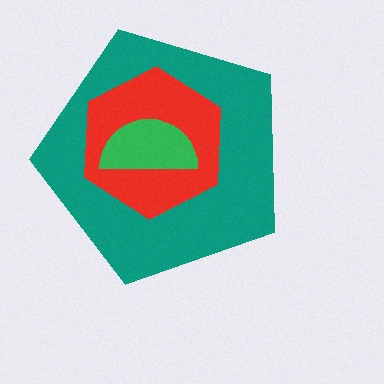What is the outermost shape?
The teal pentagon.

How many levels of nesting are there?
3.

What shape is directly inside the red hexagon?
The green semicircle.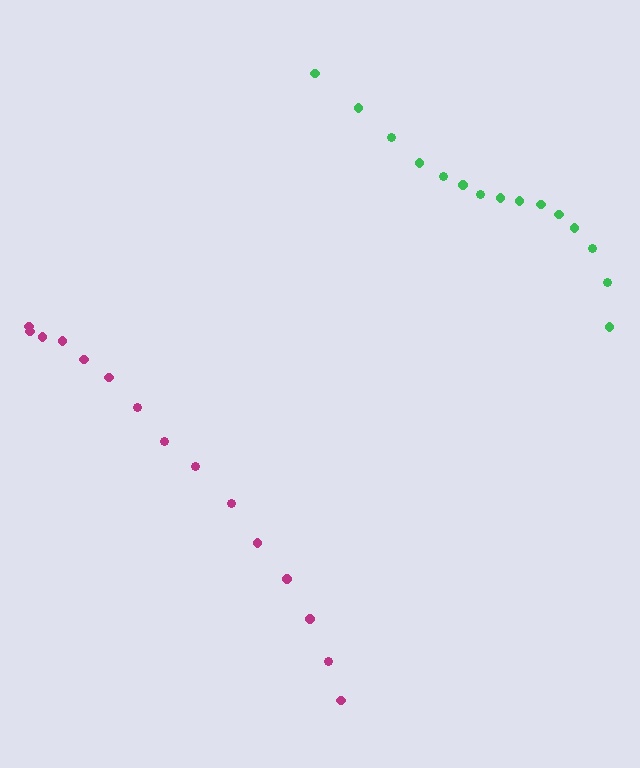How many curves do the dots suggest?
There are 2 distinct paths.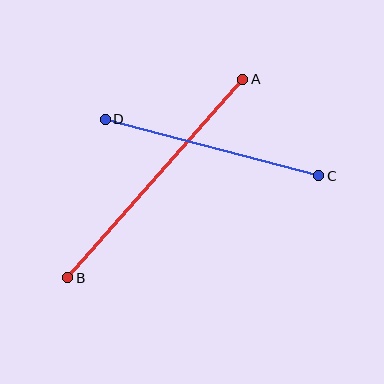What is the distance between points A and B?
The distance is approximately 265 pixels.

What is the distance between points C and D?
The distance is approximately 221 pixels.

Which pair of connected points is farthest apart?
Points A and B are farthest apart.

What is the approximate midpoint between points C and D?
The midpoint is at approximately (212, 148) pixels.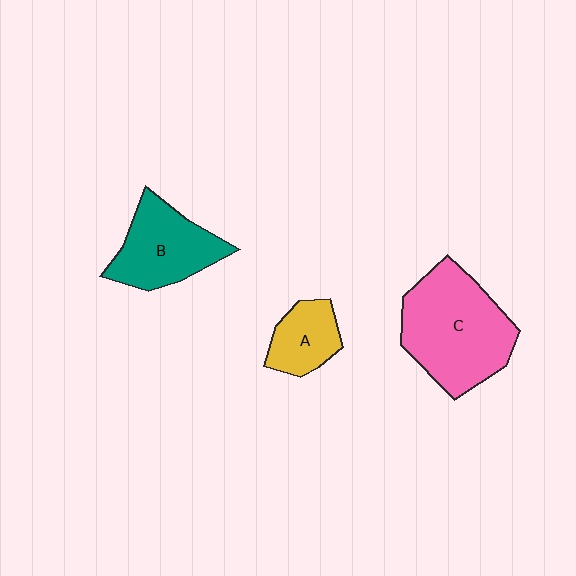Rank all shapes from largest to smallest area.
From largest to smallest: C (pink), B (teal), A (yellow).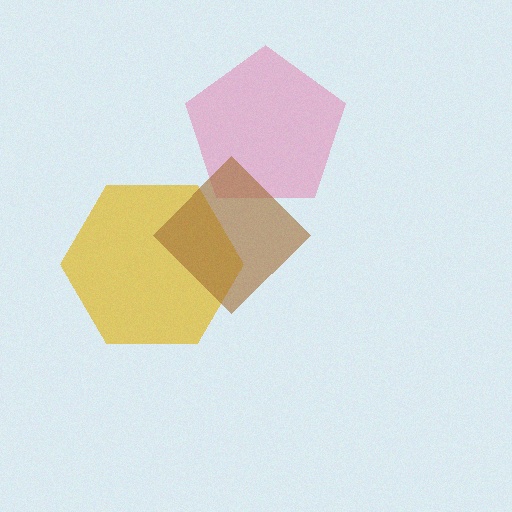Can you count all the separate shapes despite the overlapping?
Yes, there are 3 separate shapes.